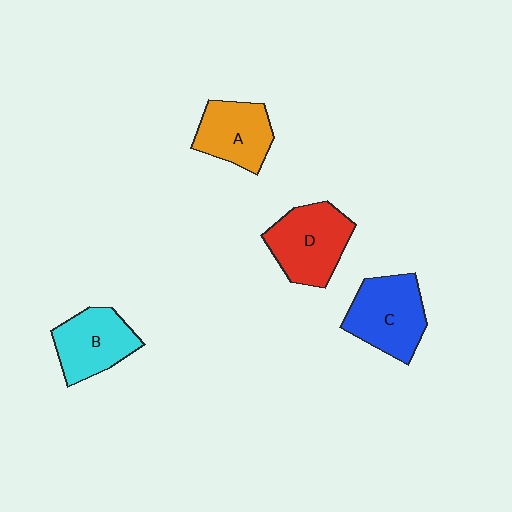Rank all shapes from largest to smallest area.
From largest to smallest: D (red), C (blue), B (cyan), A (orange).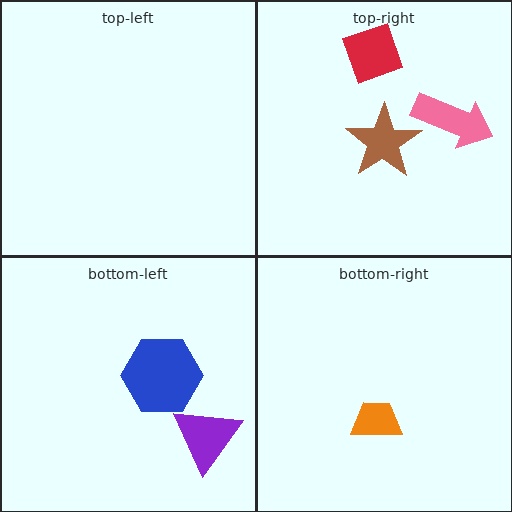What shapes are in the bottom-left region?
The purple triangle, the blue hexagon.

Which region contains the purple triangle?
The bottom-left region.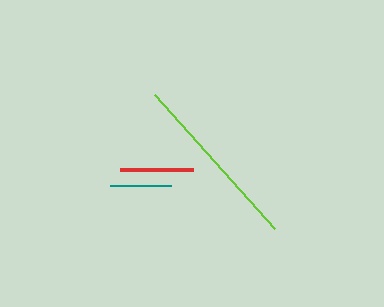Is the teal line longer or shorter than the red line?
The red line is longer than the teal line.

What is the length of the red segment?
The red segment is approximately 73 pixels long.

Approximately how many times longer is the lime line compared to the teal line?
The lime line is approximately 2.9 times the length of the teal line.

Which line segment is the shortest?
The teal line is the shortest at approximately 61 pixels.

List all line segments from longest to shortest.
From longest to shortest: lime, red, teal.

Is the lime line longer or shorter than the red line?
The lime line is longer than the red line.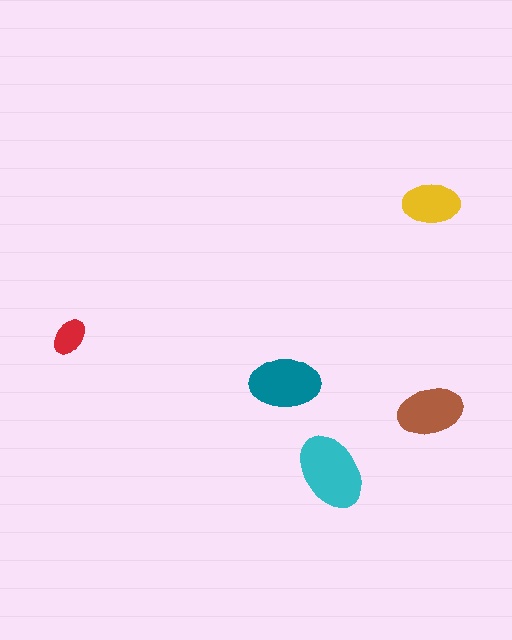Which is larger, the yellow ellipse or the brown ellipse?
The brown one.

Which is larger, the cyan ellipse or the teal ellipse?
The cyan one.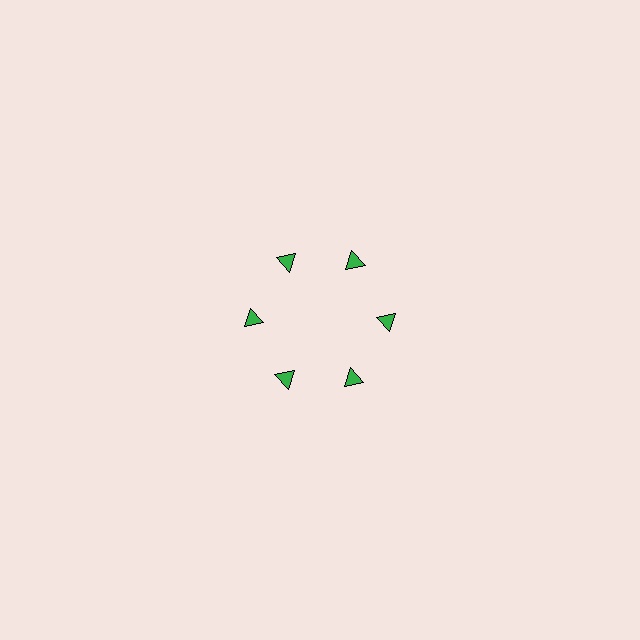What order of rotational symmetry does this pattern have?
This pattern has 6-fold rotational symmetry.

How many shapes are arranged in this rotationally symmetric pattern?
There are 6 shapes, arranged in 6 groups of 1.